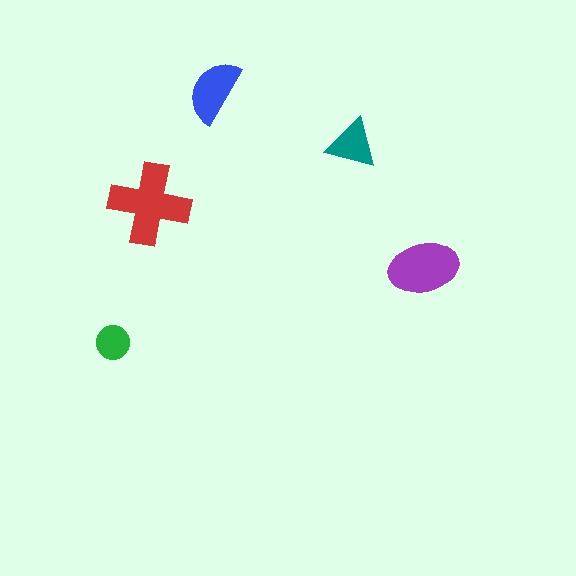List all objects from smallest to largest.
The green circle, the teal triangle, the blue semicircle, the purple ellipse, the red cross.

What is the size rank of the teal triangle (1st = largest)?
4th.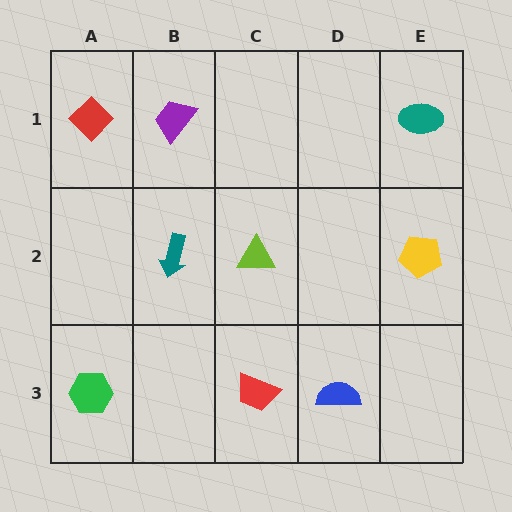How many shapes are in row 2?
3 shapes.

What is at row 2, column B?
A teal arrow.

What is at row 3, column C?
A red trapezoid.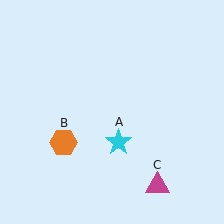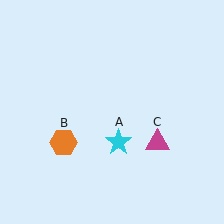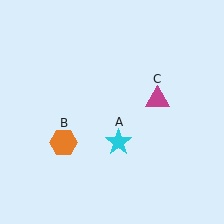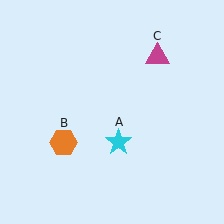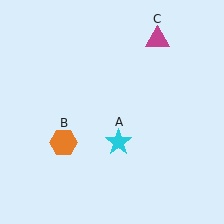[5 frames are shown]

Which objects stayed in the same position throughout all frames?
Cyan star (object A) and orange hexagon (object B) remained stationary.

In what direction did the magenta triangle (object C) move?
The magenta triangle (object C) moved up.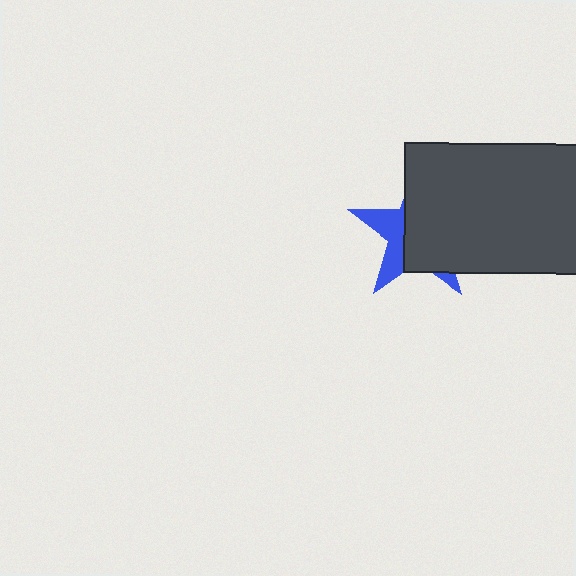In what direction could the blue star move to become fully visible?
The blue star could move left. That would shift it out from behind the dark gray rectangle entirely.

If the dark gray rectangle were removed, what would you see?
You would see the complete blue star.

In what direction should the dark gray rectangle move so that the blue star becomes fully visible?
The dark gray rectangle should move right. That is the shortest direction to clear the overlap and leave the blue star fully visible.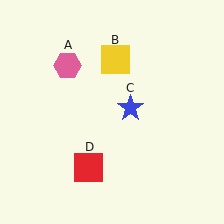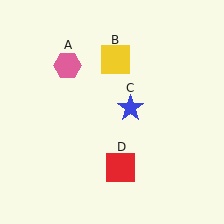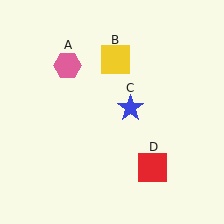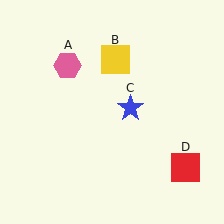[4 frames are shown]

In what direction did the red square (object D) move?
The red square (object D) moved right.